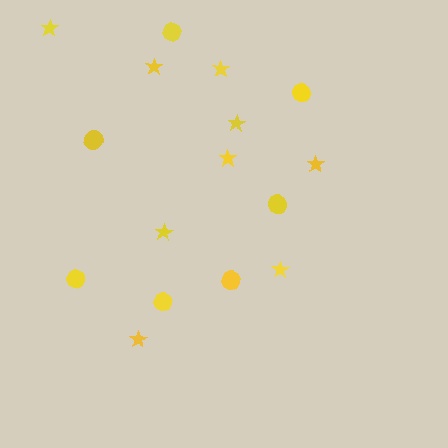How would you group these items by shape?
There are 2 groups: one group of circles (7) and one group of stars (9).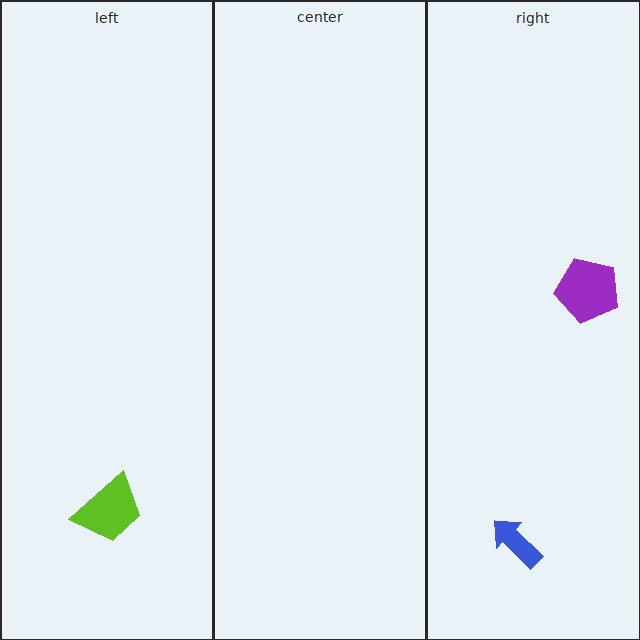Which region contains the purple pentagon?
The right region.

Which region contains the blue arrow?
The right region.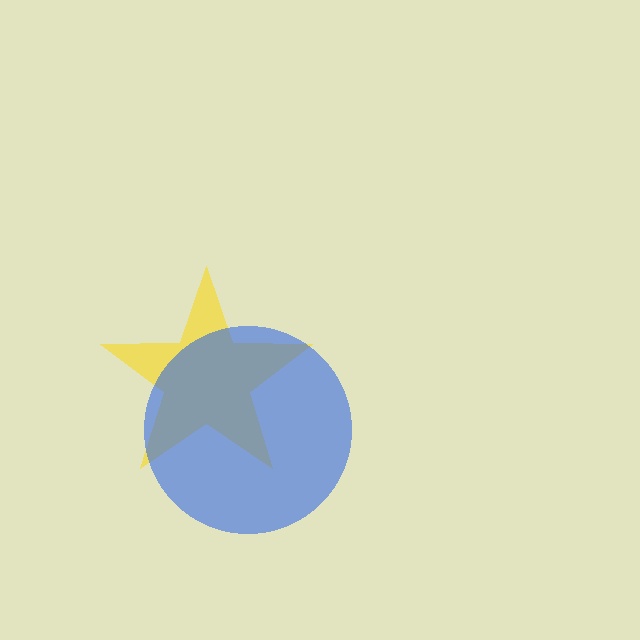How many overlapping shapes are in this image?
There are 2 overlapping shapes in the image.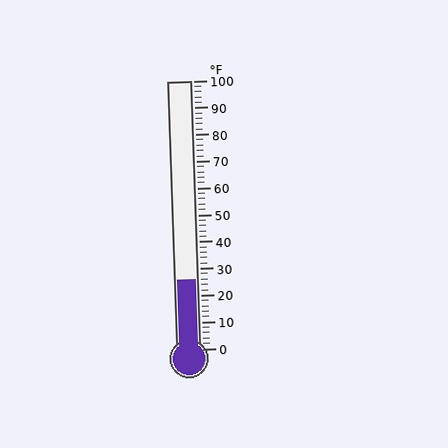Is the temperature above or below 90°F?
The temperature is below 90°F.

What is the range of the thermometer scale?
The thermometer scale ranges from 0°F to 100°F.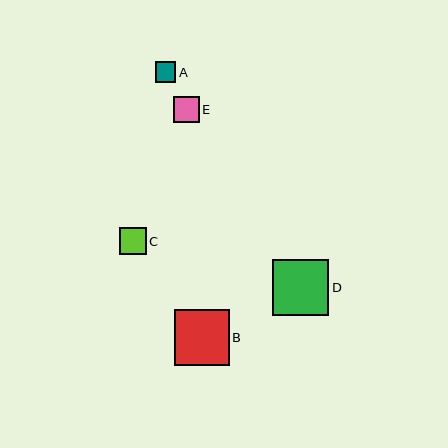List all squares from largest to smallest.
From largest to smallest: D, B, E, C, A.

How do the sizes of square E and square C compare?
Square E and square C are approximately the same size.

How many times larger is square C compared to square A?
Square C is approximately 1.3 times the size of square A.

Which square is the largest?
Square D is the largest with a size of approximately 57 pixels.